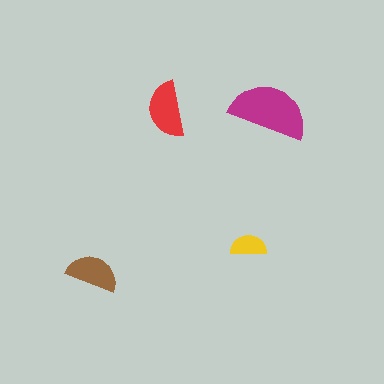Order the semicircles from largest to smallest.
the magenta one, the red one, the brown one, the yellow one.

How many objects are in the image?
There are 4 objects in the image.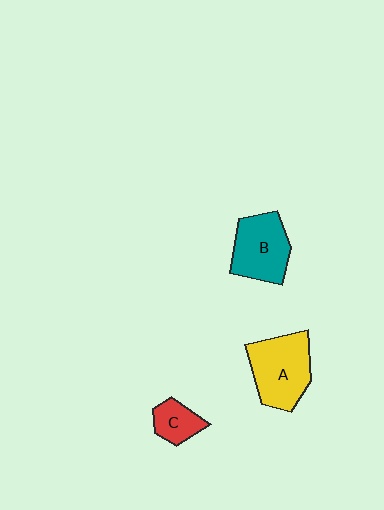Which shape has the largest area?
Shape A (yellow).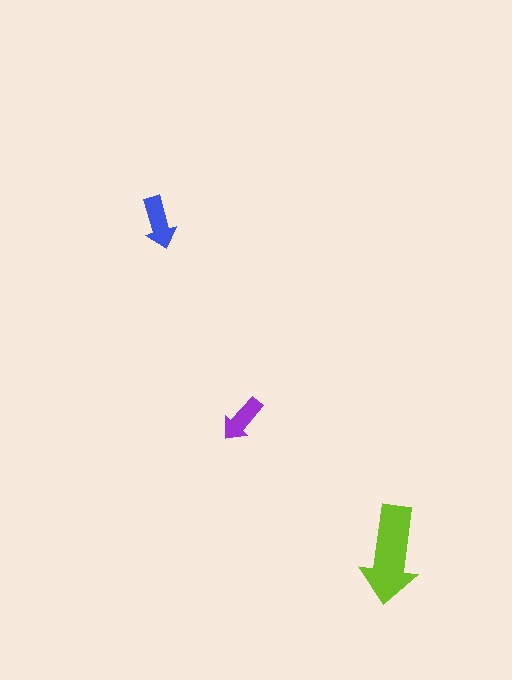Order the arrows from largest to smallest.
the lime one, the blue one, the purple one.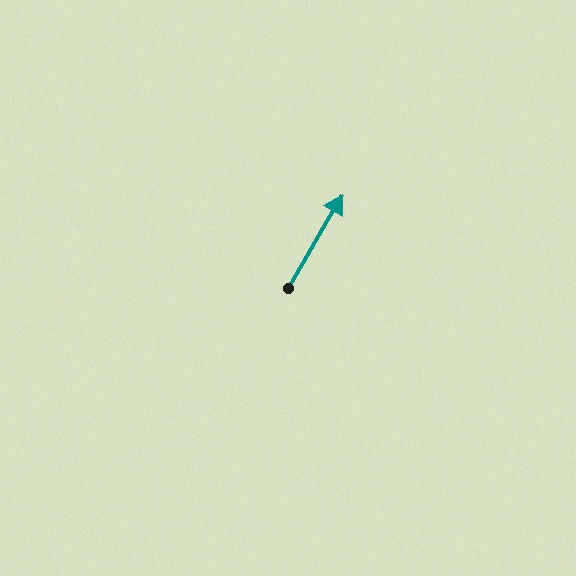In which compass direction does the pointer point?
Northeast.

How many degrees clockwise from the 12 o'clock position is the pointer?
Approximately 30 degrees.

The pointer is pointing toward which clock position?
Roughly 1 o'clock.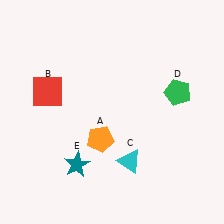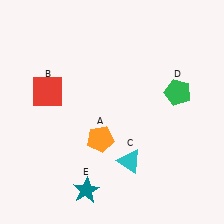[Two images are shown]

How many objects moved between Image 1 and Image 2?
1 object moved between the two images.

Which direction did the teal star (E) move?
The teal star (E) moved down.